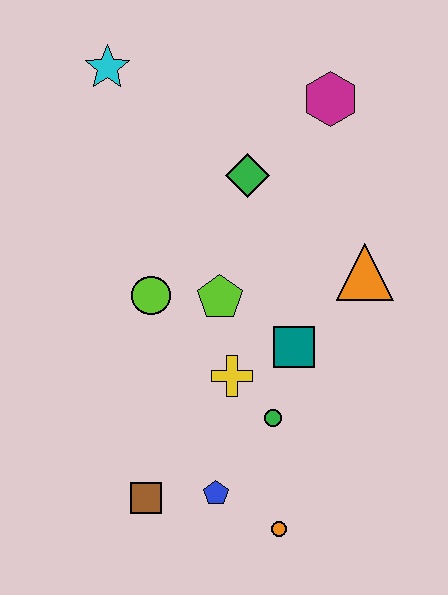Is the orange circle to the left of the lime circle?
No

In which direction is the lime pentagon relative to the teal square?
The lime pentagon is to the left of the teal square.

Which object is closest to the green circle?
The yellow cross is closest to the green circle.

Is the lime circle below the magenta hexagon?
Yes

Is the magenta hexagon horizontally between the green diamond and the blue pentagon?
No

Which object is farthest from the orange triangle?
The cyan star is farthest from the orange triangle.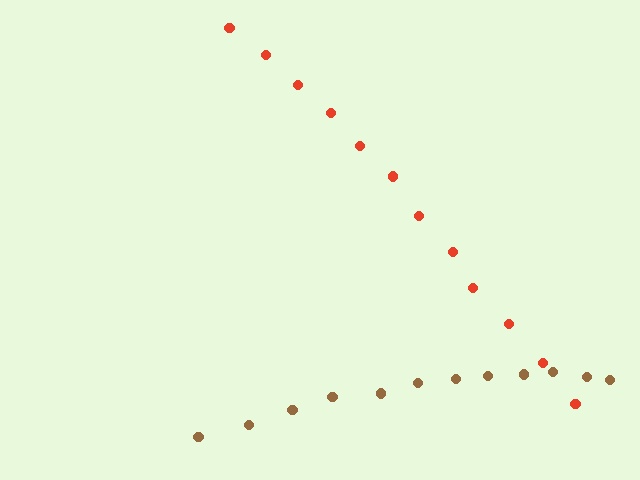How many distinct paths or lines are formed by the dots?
There are 2 distinct paths.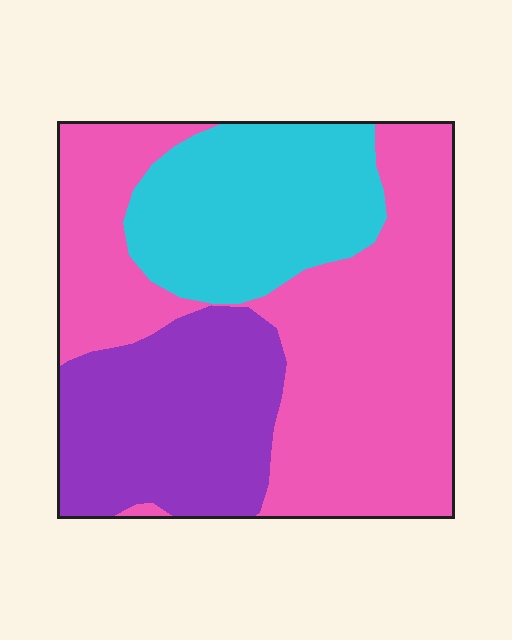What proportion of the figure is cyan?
Cyan covers 24% of the figure.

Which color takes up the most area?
Pink, at roughly 50%.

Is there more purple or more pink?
Pink.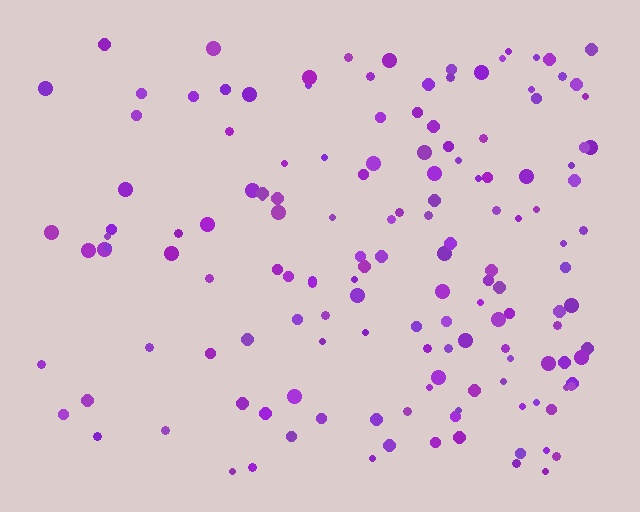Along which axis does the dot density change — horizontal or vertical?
Horizontal.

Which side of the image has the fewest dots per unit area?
The left.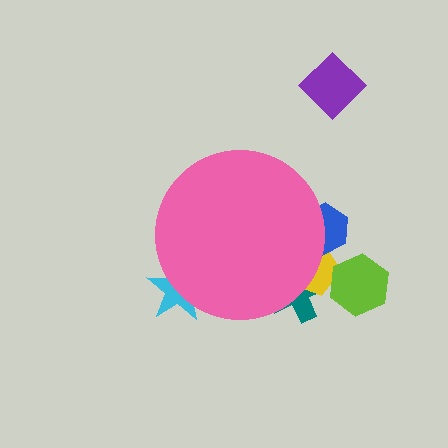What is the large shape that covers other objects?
A pink circle.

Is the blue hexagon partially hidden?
Yes, the blue hexagon is partially hidden behind the pink circle.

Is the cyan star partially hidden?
Yes, the cyan star is partially hidden behind the pink circle.